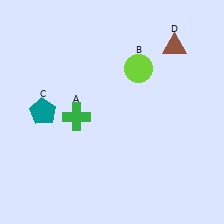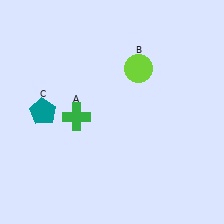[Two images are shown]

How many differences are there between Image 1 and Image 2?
There is 1 difference between the two images.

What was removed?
The brown triangle (D) was removed in Image 2.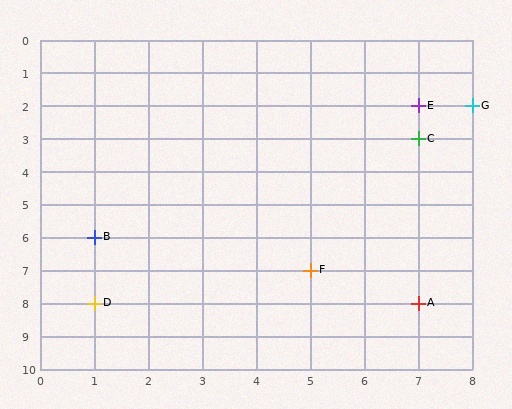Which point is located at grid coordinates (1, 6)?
Point B is at (1, 6).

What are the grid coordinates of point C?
Point C is at grid coordinates (7, 3).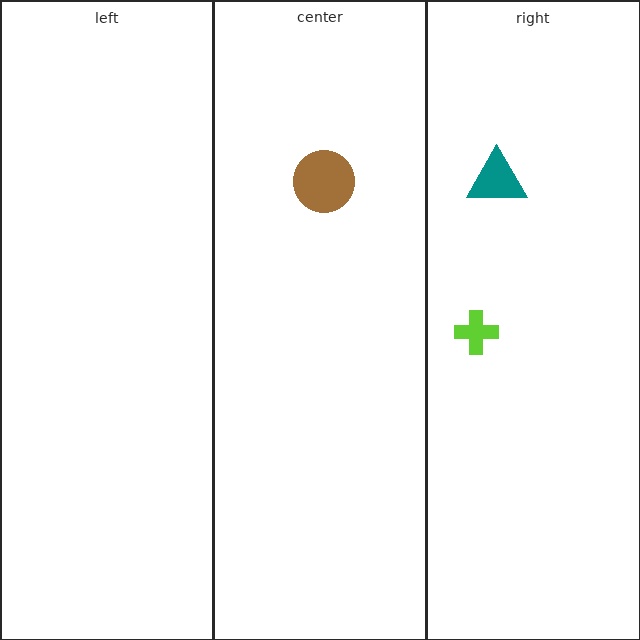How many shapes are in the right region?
2.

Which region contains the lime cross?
The right region.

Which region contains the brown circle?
The center region.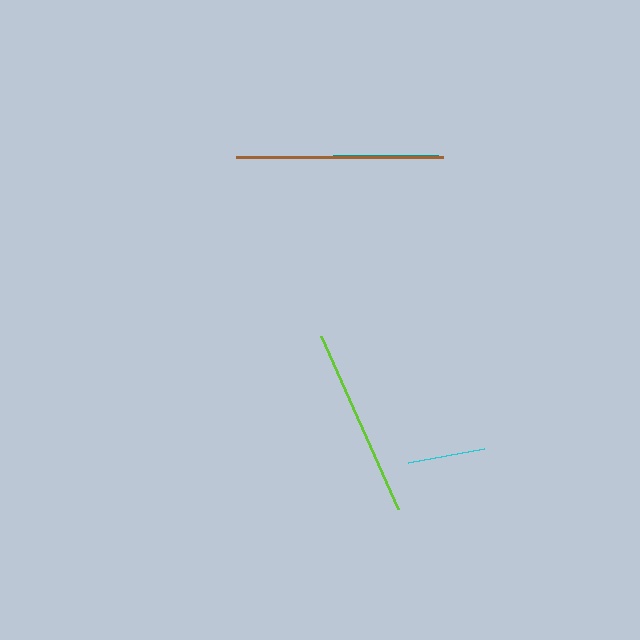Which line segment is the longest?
The brown line is the longest at approximately 207 pixels.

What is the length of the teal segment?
The teal segment is approximately 105 pixels long.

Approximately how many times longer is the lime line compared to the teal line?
The lime line is approximately 1.8 times the length of the teal line.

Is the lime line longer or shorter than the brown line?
The brown line is longer than the lime line.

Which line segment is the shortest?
The cyan line is the shortest at approximately 77 pixels.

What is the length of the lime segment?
The lime segment is approximately 189 pixels long.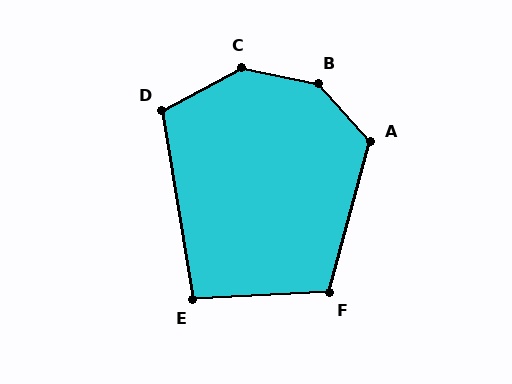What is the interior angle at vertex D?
Approximately 109 degrees (obtuse).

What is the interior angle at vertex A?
Approximately 123 degrees (obtuse).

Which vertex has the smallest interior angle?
E, at approximately 96 degrees.